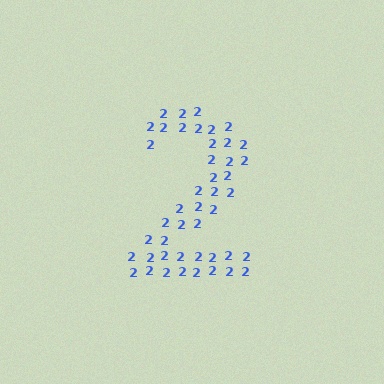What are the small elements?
The small elements are digit 2's.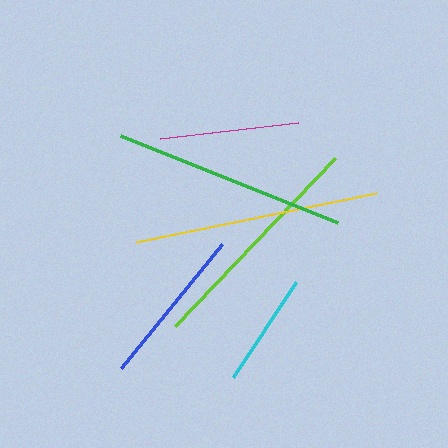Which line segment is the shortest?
The cyan line is the shortest at approximately 113 pixels.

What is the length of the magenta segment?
The magenta segment is approximately 138 pixels long.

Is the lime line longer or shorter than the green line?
The green line is longer than the lime line.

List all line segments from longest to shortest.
From longest to shortest: yellow, green, lime, blue, magenta, cyan.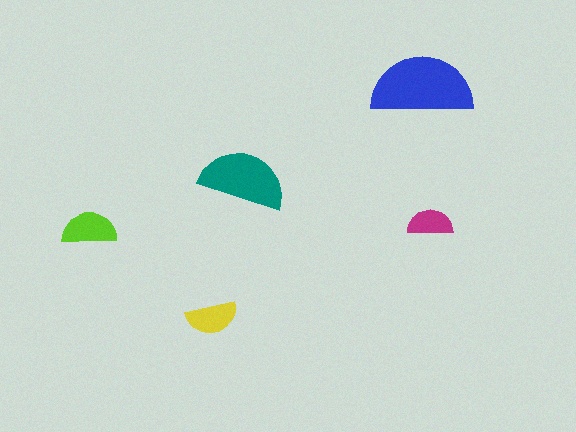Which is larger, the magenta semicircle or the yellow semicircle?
The yellow one.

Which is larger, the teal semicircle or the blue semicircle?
The blue one.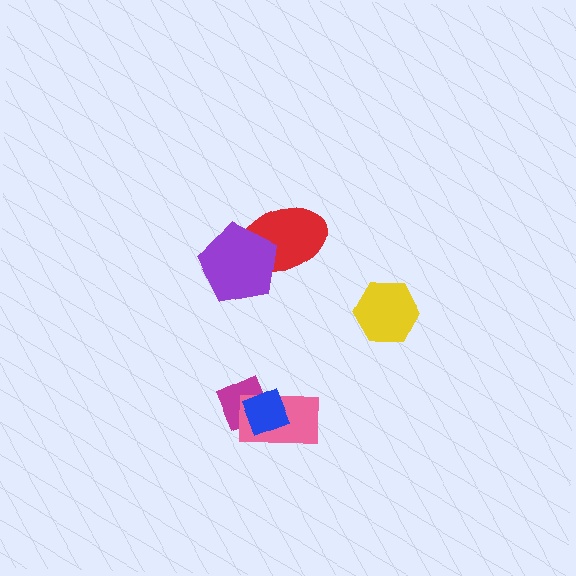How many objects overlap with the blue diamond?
2 objects overlap with the blue diamond.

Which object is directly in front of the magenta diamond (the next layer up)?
The pink rectangle is directly in front of the magenta diamond.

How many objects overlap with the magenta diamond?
2 objects overlap with the magenta diamond.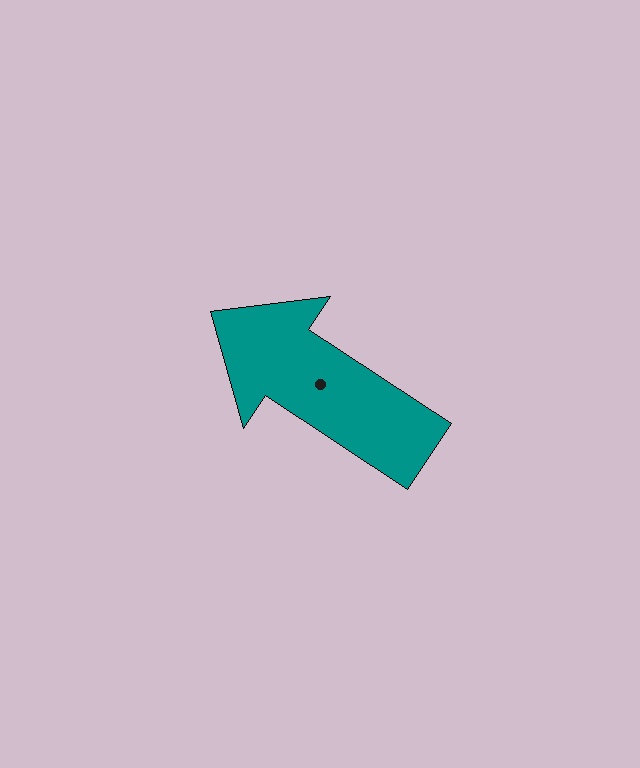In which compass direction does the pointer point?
Northwest.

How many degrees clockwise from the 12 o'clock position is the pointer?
Approximately 303 degrees.